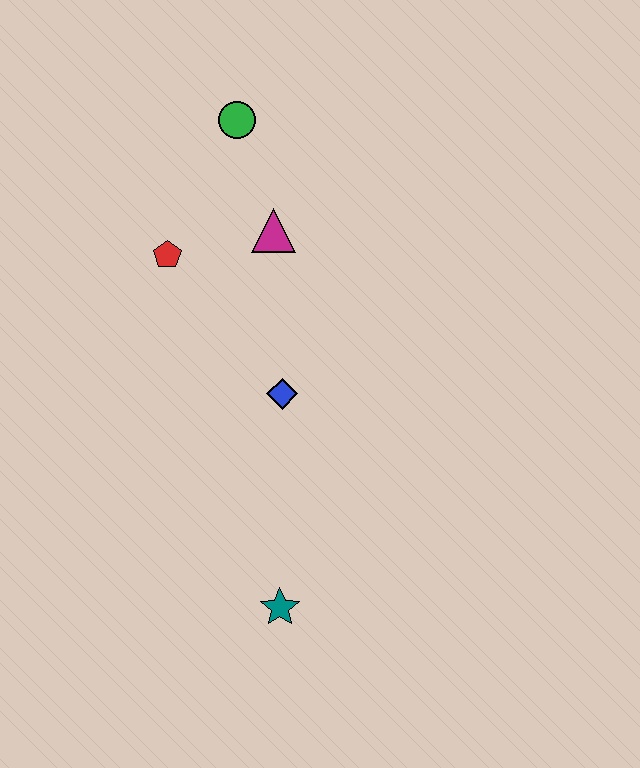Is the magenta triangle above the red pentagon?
Yes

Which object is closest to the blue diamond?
The magenta triangle is closest to the blue diamond.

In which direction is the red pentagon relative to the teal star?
The red pentagon is above the teal star.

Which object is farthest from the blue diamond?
The green circle is farthest from the blue diamond.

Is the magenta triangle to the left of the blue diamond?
Yes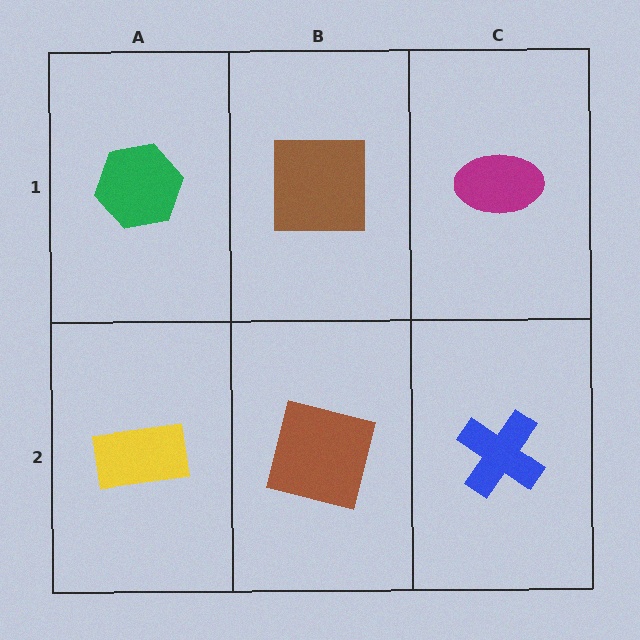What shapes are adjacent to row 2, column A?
A green hexagon (row 1, column A), a brown square (row 2, column B).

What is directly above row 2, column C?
A magenta ellipse.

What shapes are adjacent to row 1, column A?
A yellow rectangle (row 2, column A), a brown square (row 1, column B).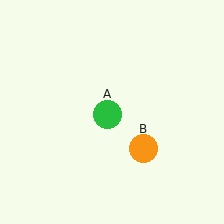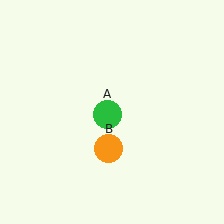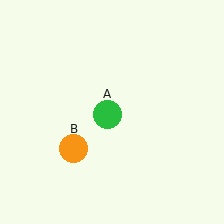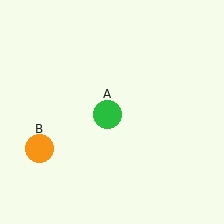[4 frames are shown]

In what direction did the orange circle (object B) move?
The orange circle (object B) moved left.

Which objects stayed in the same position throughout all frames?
Green circle (object A) remained stationary.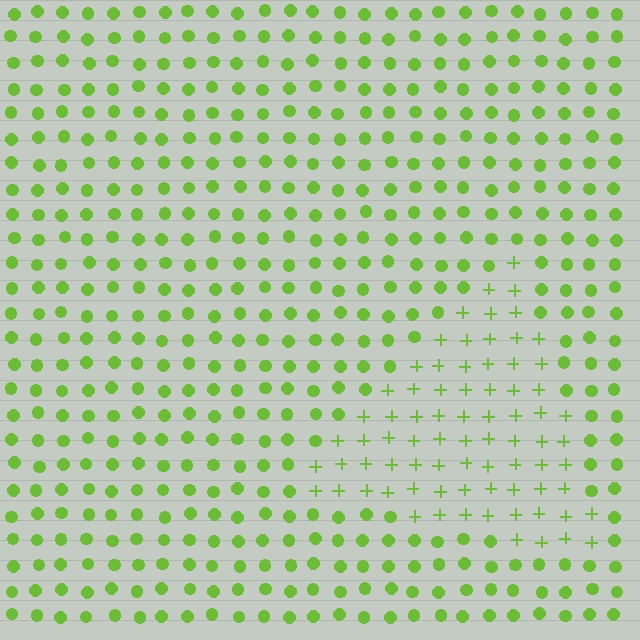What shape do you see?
I see a triangle.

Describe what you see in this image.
The image is filled with small lime elements arranged in a uniform grid. A triangle-shaped region contains plus signs, while the surrounding area contains circles. The boundary is defined purely by the change in element shape.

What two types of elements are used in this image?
The image uses plus signs inside the triangle region and circles outside it.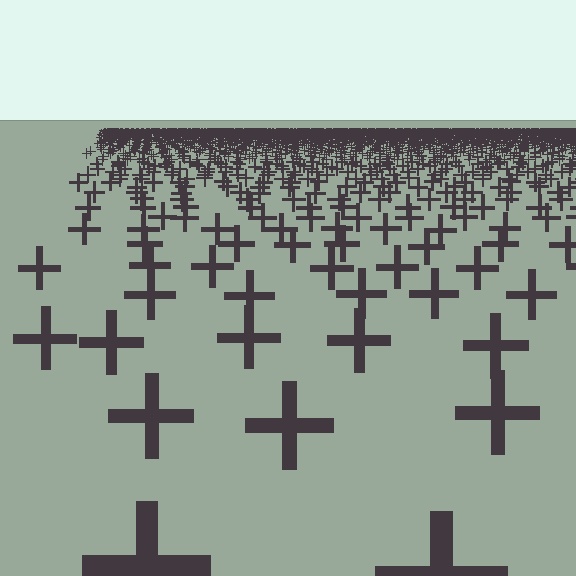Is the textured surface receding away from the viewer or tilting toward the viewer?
The surface is receding away from the viewer. Texture elements get smaller and denser toward the top.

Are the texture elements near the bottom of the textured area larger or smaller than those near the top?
Larger. Near the bottom, elements are closer to the viewer and appear at a bigger on-screen size.